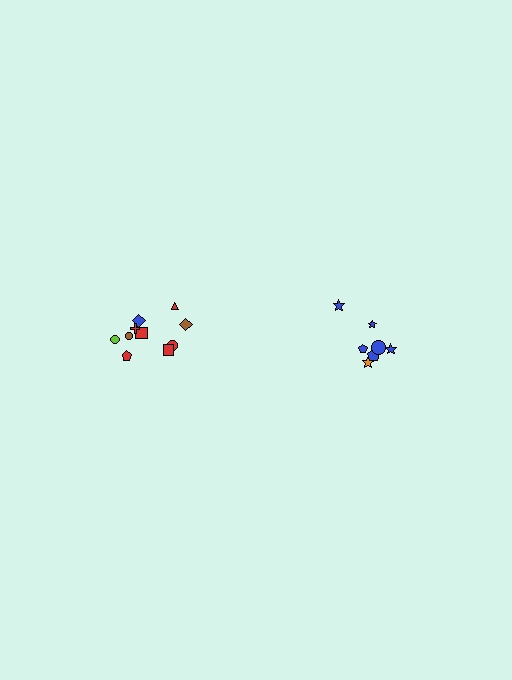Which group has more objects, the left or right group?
The left group.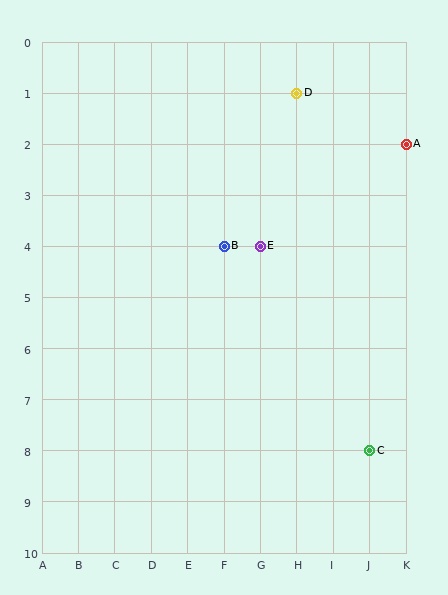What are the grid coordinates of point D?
Point D is at grid coordinates (H, 1).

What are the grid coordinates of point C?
Point C is at grid coordinates (J, 8).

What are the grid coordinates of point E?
Point E is at grid coordinates (G, 4).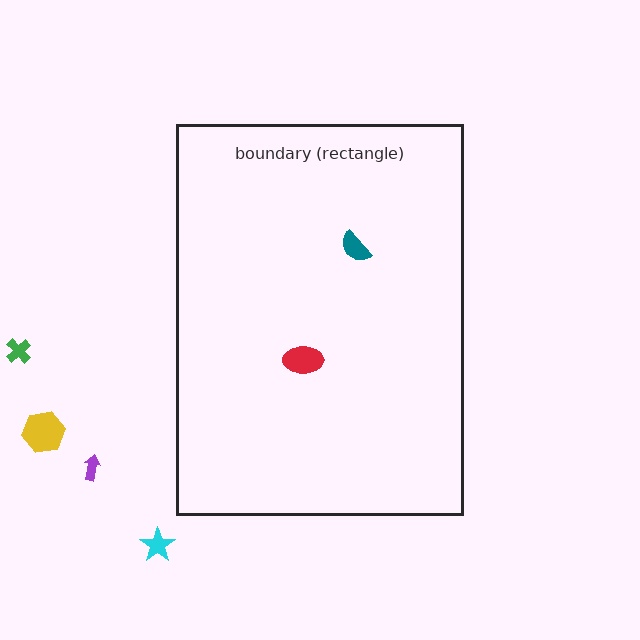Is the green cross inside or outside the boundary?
Outside.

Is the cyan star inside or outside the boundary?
Outside.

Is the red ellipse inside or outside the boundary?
Inside.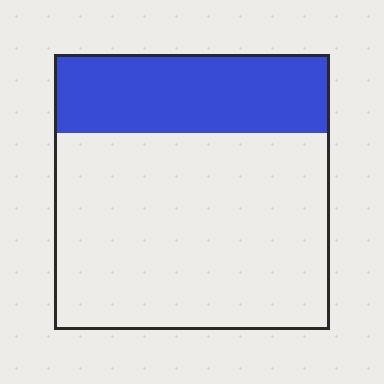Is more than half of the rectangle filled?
No.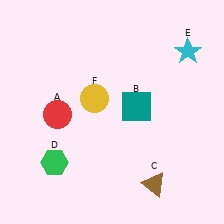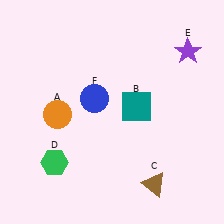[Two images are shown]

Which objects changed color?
A changed from red to orange. E changed from cyan to purple. F changed from yellow to blue.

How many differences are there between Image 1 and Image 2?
There are 3 differences between the two images.